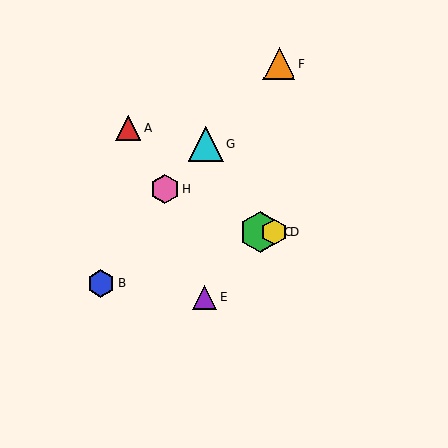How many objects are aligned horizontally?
2 objects (C, D) are aligned horizontally.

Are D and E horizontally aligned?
No, D is at y≈232 and E is at y≈297.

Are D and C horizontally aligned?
Yes, both are at y≈232.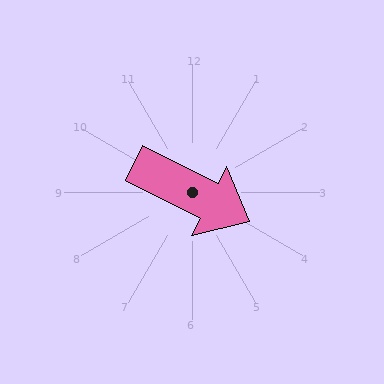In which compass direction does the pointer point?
Southeast.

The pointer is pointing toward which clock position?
Roughly 4 o'clock.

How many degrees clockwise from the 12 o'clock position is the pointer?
Approximately 117 degrees.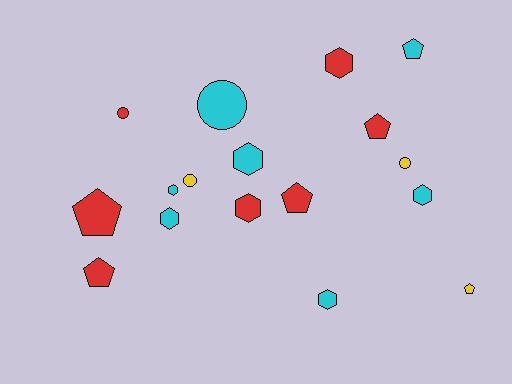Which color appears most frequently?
Red, with 7 objects.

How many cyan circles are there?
There is 1 cyan circle.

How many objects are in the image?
There are 17 objects.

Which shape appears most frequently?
Hexagon, with 7 objects.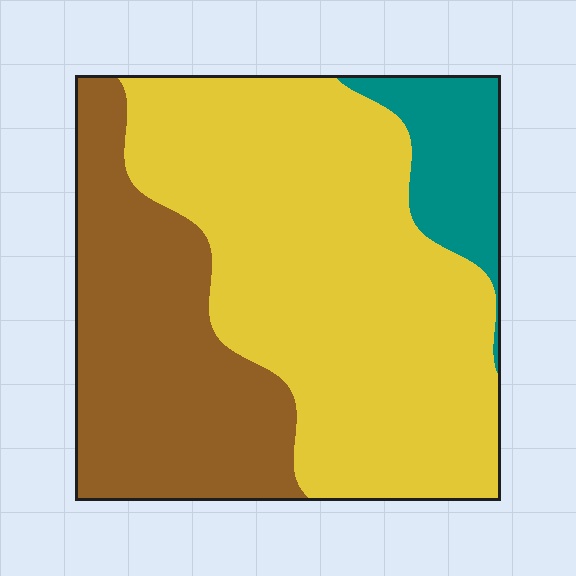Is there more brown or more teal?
Brown.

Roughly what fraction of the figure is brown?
Brown takes up about one third (1/3) of the figure.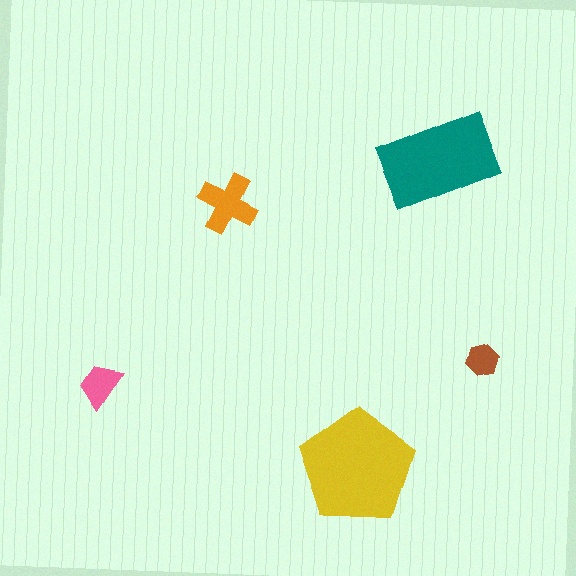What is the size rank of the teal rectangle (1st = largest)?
2nd.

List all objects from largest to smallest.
The yellow pentagon, the teal rectangle, the orange cross, the pink trapezoid, the brown hexagon.